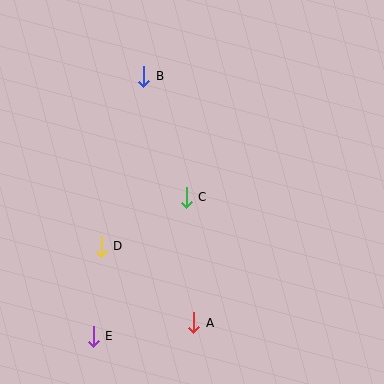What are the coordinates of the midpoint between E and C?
The midpoint between E and C is at (140, 267).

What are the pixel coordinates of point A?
Point A is at (194, 323).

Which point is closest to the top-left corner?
Point B is closest to the top-left corner.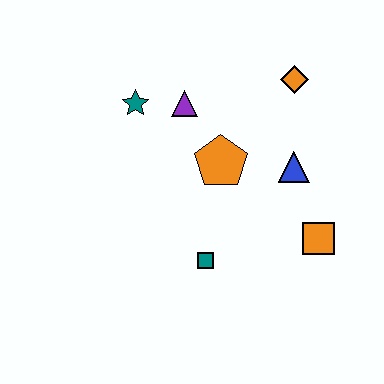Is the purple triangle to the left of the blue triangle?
Yes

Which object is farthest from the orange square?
The teal star is farthest from the orange square.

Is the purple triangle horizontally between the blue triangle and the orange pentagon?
No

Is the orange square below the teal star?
Yes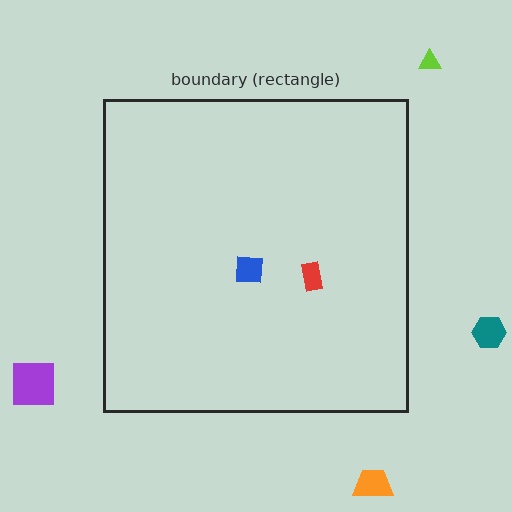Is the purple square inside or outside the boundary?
Outside.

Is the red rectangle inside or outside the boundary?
Inside.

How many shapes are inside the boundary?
2 inside, 4 outside.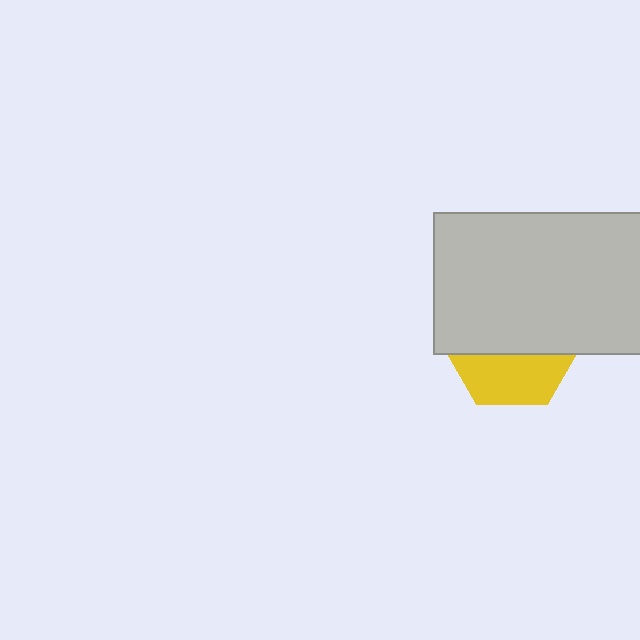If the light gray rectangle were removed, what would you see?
You would see the complete yellow hexagon.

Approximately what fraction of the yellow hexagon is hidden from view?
Roughly 62% of the yellow hexagon is hidden behind the light gray rectangle.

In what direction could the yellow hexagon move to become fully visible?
The yellow hexagon could move down. That would shift it out from behind the light gray rectangle entirely.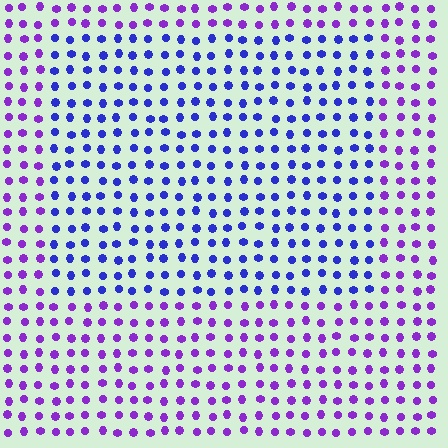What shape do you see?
I see a rectangle.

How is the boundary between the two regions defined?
The boundary is defined purely by a slight shift in hue (about 39 degrees). Spacing, size, and orientation are identical on both sides.